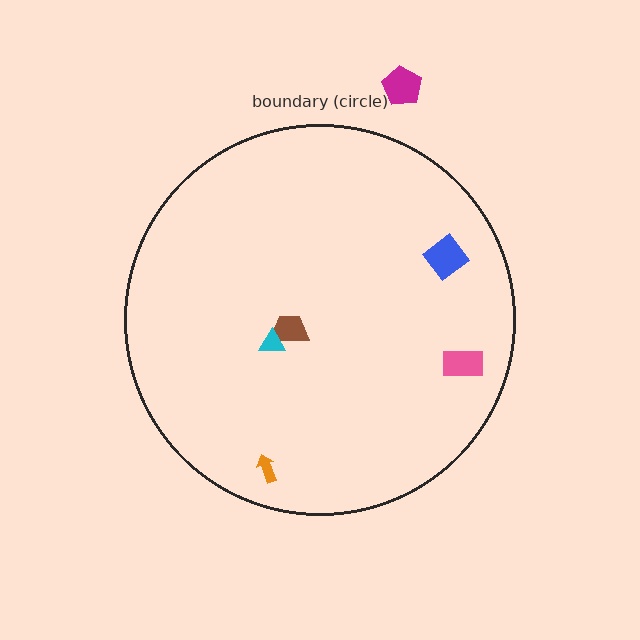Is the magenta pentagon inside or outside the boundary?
Outside.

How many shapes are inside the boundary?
5 inside, 1 outside.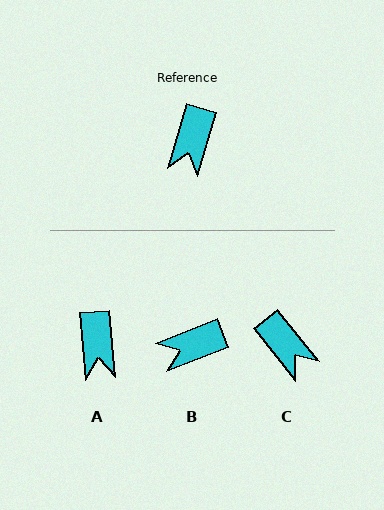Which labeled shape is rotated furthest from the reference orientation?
C, about 55 degrees away.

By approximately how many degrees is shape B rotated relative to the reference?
Approximately 53 degrees clockwise.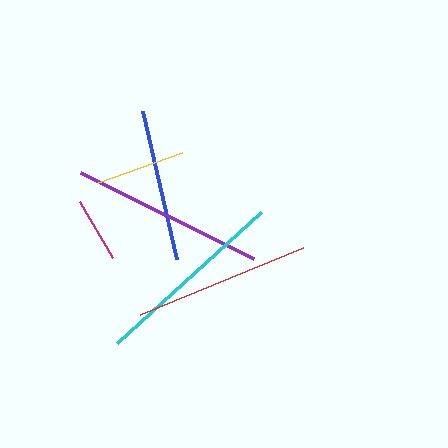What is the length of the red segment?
The red segment is approximately 176 pixels long.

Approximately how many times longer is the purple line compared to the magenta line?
The purple line is approximately 3.0 times the length of the magenta line.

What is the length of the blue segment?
The blue segment is approximately 152 pixels long.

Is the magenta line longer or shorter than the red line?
The red line is longer than the magenta line.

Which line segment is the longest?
The cyan line is the longest at approximately 196 pixels.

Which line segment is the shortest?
The magenta line is the shortest at approximately 64 pixels.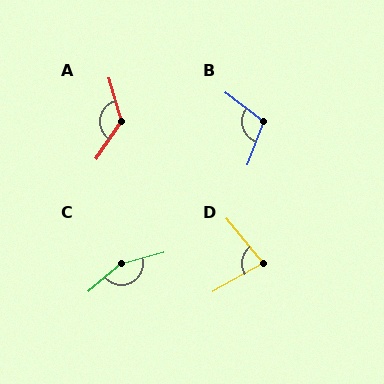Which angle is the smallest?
D, at approximately 80 degrees.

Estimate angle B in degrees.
Approximately 106 degrees.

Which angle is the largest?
C, at approximately 155 degrees.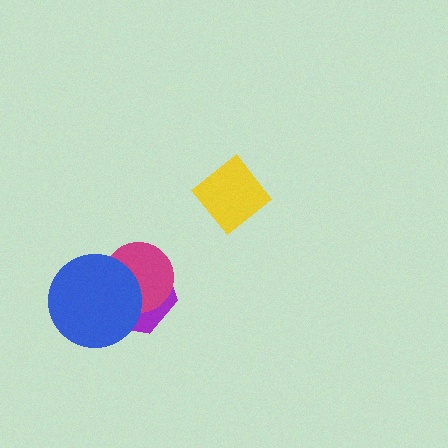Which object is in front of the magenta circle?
The blue circle is in front of the magenta circle.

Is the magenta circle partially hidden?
Yes, it is partially covered by another shape.